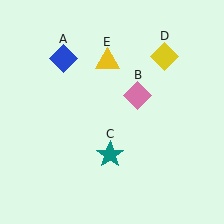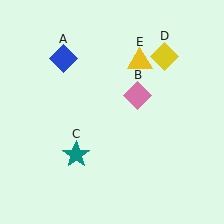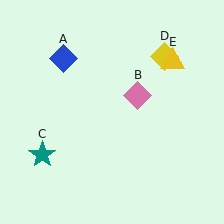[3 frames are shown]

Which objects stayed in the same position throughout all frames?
Blue diamond (object A) and pink diamond (object B) and yellow diamond (object D) remained stationary.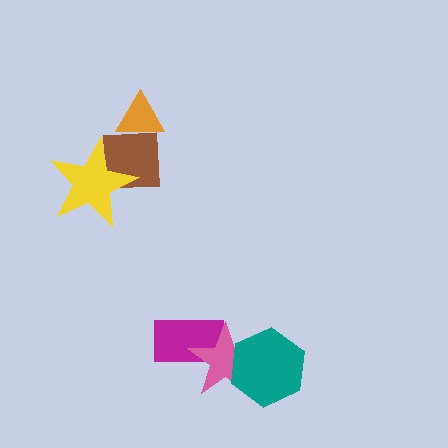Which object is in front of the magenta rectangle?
The pink star is in front of the magenta rectangle.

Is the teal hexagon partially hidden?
No, no other shape covers it.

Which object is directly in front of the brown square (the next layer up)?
The yellow star is directly in front of the brown square.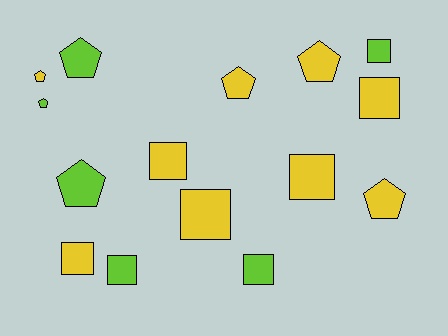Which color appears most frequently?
Yellow, with 9 objects.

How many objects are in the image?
There are 15 objects.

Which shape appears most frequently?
Square, with 8 objects.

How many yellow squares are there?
There are 5 yellow squares.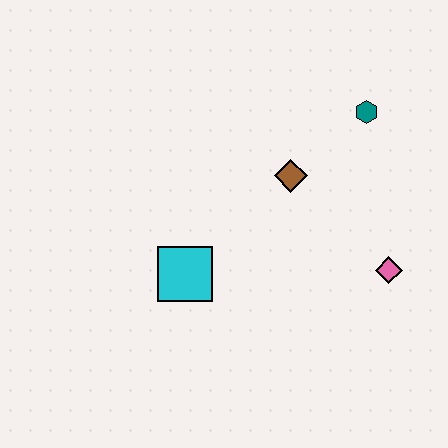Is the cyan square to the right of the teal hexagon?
No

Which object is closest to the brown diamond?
The teal hexagon is closest to the brown diamond.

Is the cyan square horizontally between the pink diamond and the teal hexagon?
No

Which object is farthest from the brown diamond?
The cyan square is farthest from the brown diamond.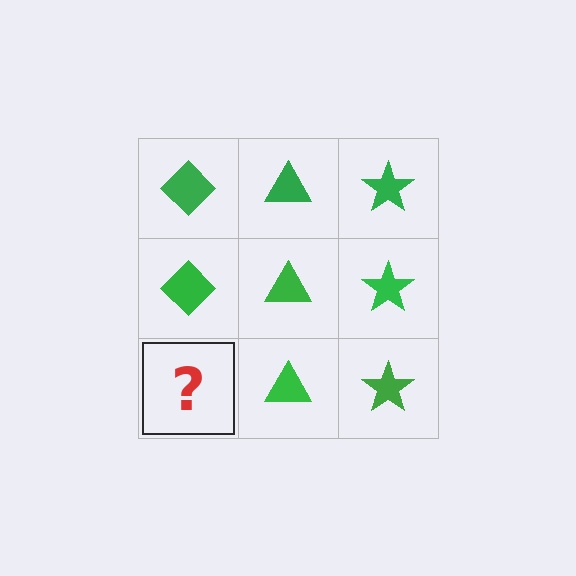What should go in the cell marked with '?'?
The missing cell should contain a green diamond.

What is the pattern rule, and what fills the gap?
The rule is that each column has a consistent shape. The gap should be filled with a green diamond.